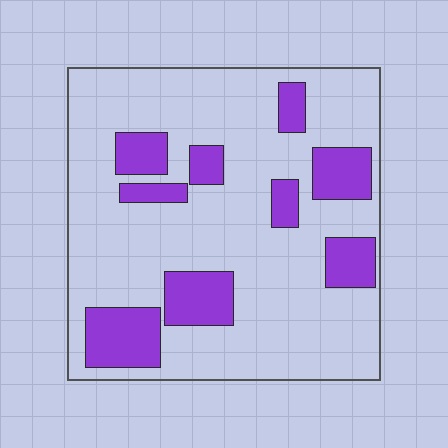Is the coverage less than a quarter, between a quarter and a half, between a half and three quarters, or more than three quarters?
Less than a quarter.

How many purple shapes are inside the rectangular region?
9.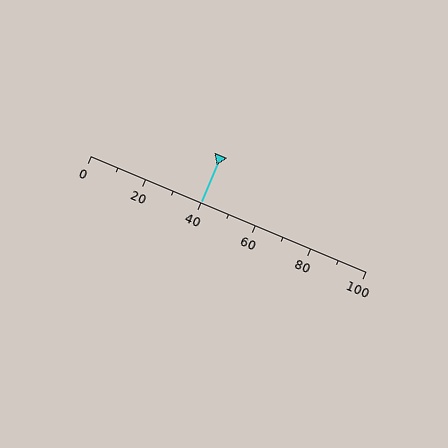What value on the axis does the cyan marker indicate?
The marker indicates approximately 40.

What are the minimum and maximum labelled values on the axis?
The axis runs from 0 to 100.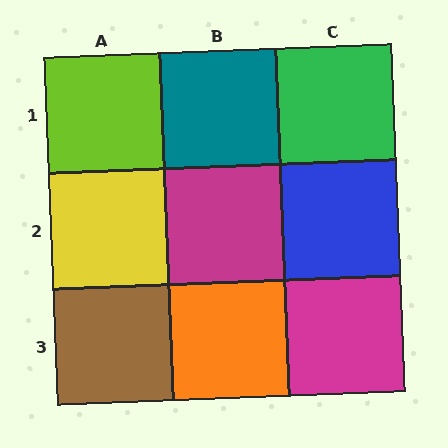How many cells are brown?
1 cell is brown.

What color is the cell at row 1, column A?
Lime.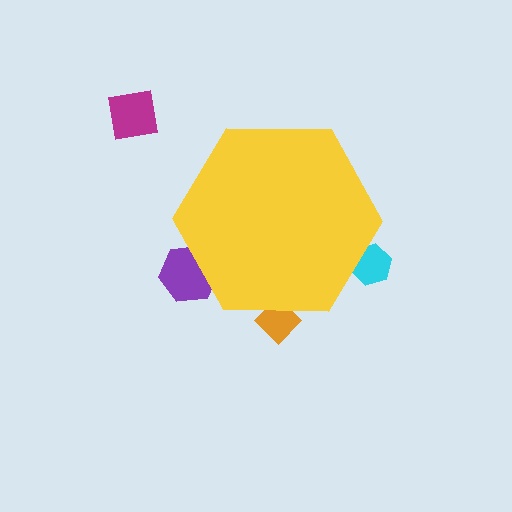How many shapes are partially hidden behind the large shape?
3 shapes are partially hidden.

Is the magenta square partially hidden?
No, the magenta square is fully visible.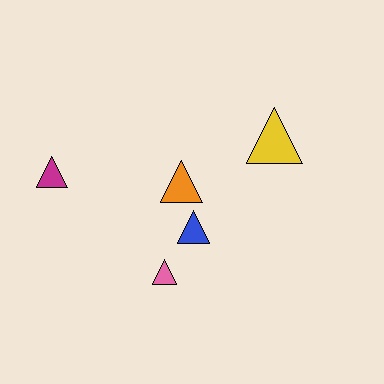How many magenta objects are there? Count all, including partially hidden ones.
There is 1 magenta object.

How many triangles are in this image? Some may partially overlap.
There are 5 triangles.